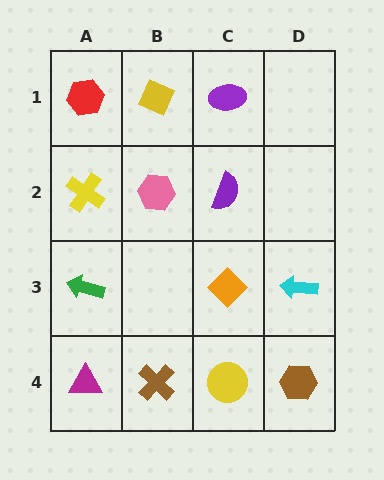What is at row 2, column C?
A purple semicircle.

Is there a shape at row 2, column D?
No, that cell is empty.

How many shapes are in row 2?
3 shapes.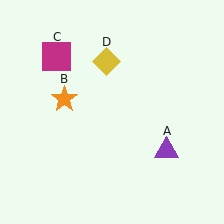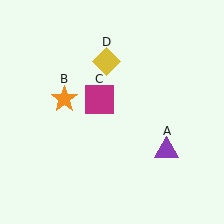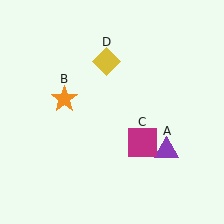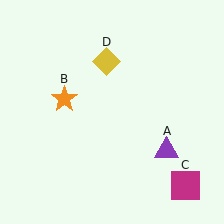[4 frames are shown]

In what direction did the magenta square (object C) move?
The magenta square (object C) moved down and to the right.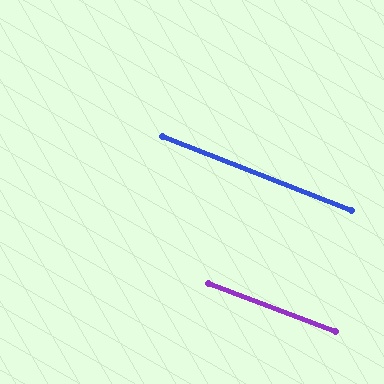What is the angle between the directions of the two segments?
Approximately 1 degree.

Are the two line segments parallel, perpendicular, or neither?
Parallel — their directions differ by only 0.8°.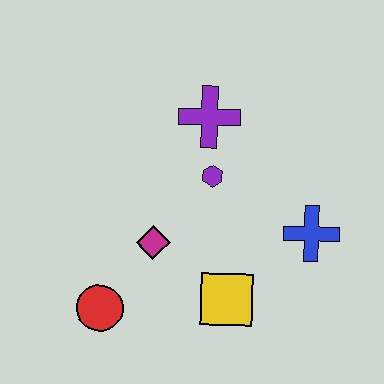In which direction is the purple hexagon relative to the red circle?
The purple hexagon is above the red circle.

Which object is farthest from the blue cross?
The red circle is farthest from the blue cross.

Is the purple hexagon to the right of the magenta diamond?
Yes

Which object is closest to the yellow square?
The magenta diamond is closest to the yellow square.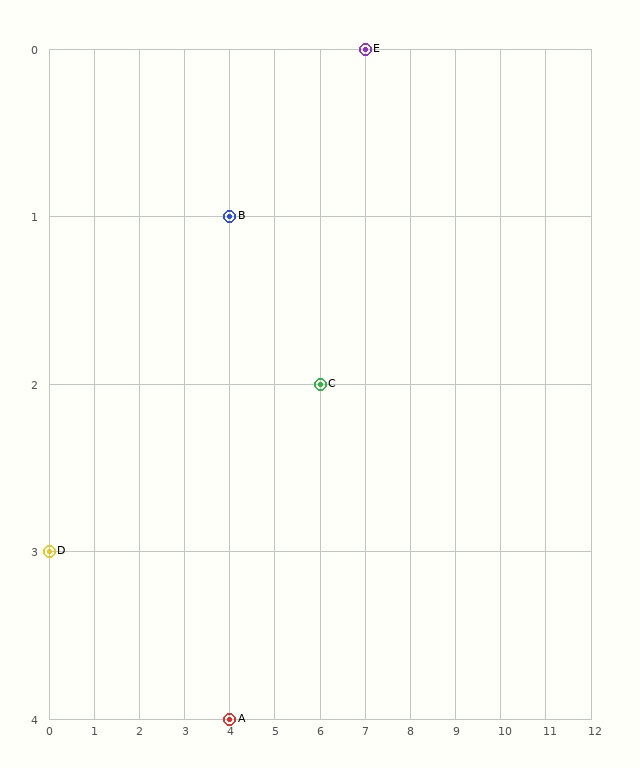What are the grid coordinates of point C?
Point C is at grid coordinates (6, 2).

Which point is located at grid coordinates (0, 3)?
Point D is at (0, 3).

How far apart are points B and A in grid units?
Points B and A are 3 rows apart.